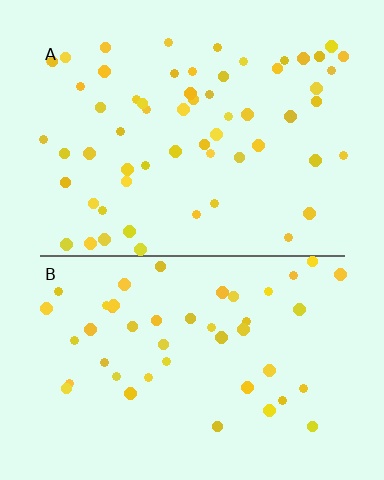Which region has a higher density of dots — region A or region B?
A (the top).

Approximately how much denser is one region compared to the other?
Approximately 1.3× — region A over region B.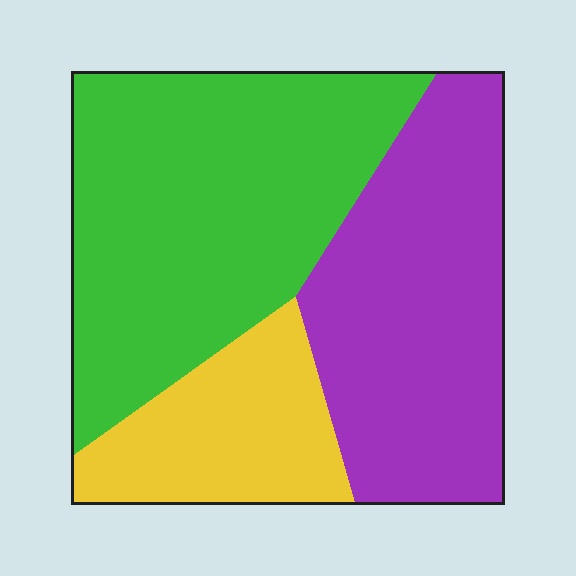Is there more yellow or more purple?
Purple.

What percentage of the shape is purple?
Purple takes up between a third and a half of the shape.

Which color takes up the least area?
Yellow, at roughly 20%.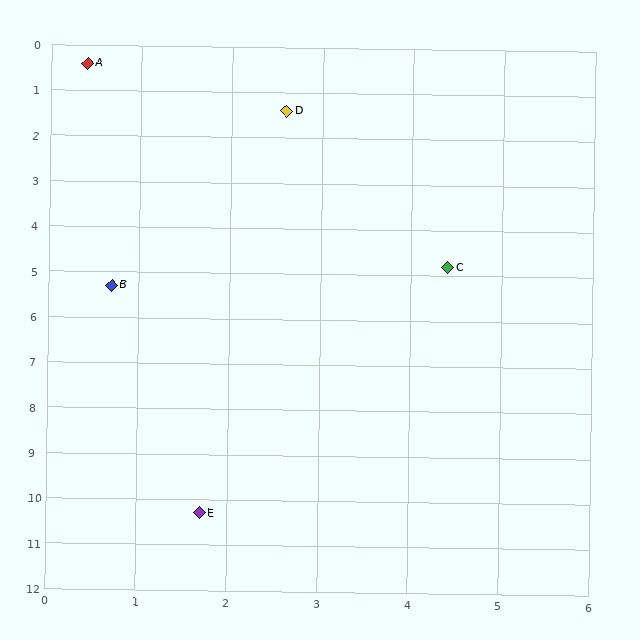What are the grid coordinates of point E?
Point E is at approximately (1.7, 10.3).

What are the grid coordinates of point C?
Point C is at approximately (4.4, 4.8).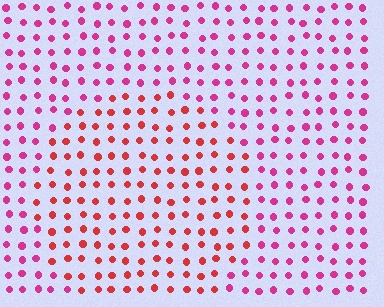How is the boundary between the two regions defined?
The boundary is defined purely by a slight shift in hue (about 33 degrees). Spacing, size, and orientation are identical on both sides.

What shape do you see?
I see a circle.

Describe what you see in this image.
The image is filled with small magenta elements in a uniform arrangement. A circle-shaped region is visible where the elements are tinted to a slightly different hue, forming a subtle color boundary.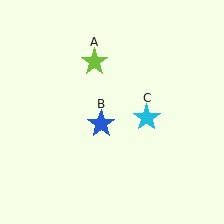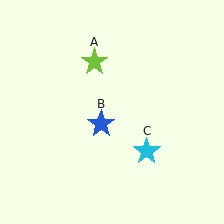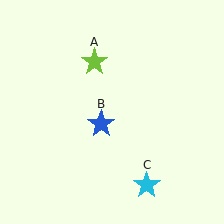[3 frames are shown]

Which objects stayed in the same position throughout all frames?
Lime star (object A) and blue star (object B) remained stationary.